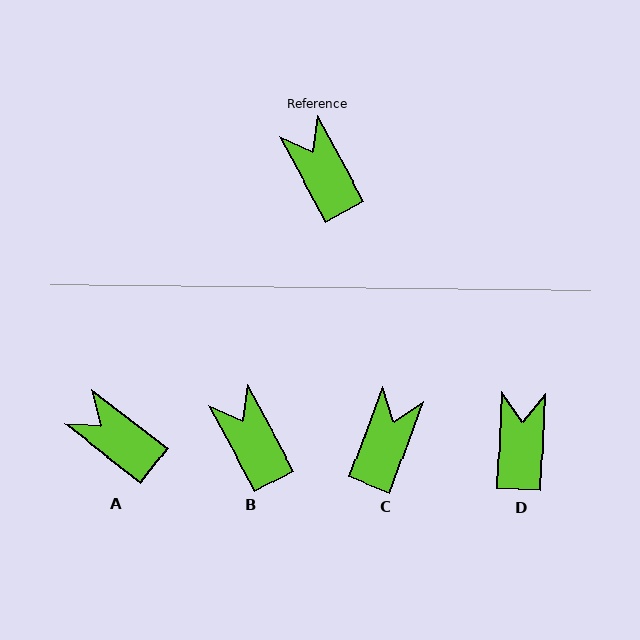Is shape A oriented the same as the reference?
No, it is off by about 24 degrees.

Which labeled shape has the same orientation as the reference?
B.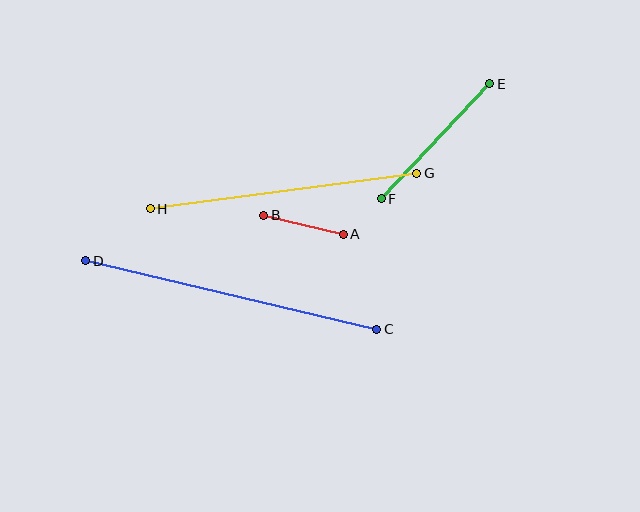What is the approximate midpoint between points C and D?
The midpoint is at approximately (231, 295) pixels.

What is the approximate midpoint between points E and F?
The midpoint is at approximately (435, 141) pixels.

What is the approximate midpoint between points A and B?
The midpoint is at approximately (303, 225) pixels.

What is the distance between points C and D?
The distance is approximately 299 pixels.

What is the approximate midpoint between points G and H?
The midpoint is at approximately (283, 191) pixels.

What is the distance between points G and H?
The distance is approximately 269 pixels.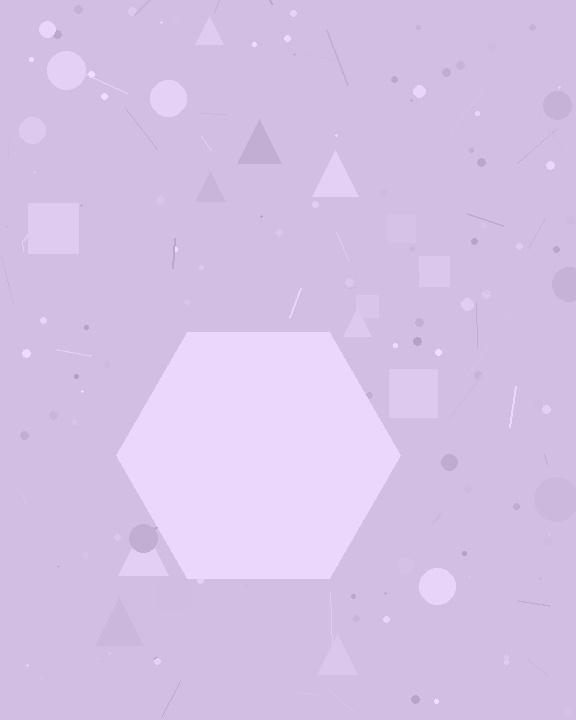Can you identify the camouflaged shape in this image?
The camouflaged shape is a hexagon.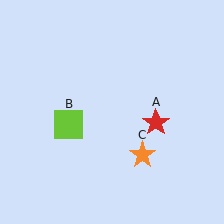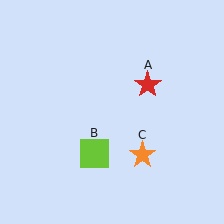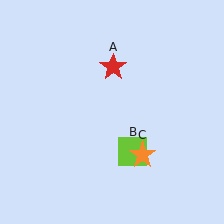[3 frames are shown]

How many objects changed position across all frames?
2 objects changed position: red star (object A), lime square (object B).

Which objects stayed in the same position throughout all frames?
Orange star (object C) remained stationary.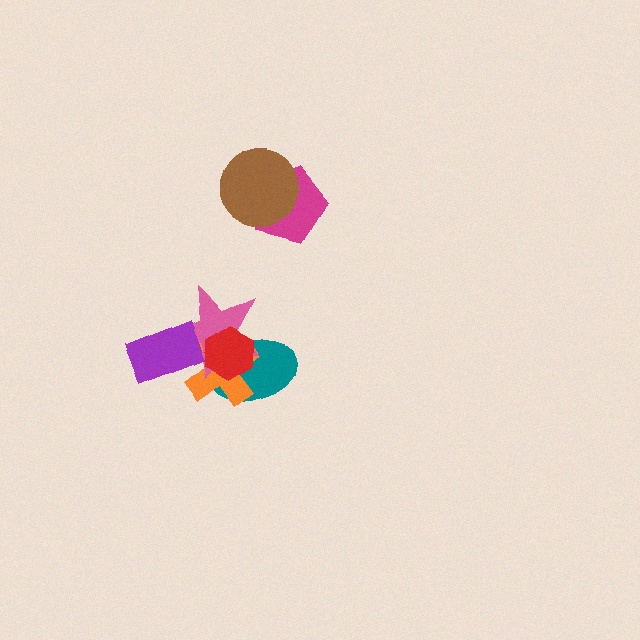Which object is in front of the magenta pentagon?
The brown circle is in front of the magenta pentagon.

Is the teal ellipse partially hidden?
Yes, it is partially covered by another shape.